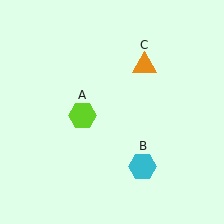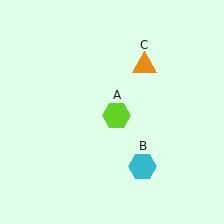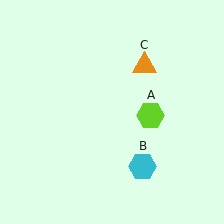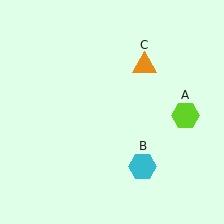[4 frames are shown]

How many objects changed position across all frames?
1 object changed position: lime hexagon (object A).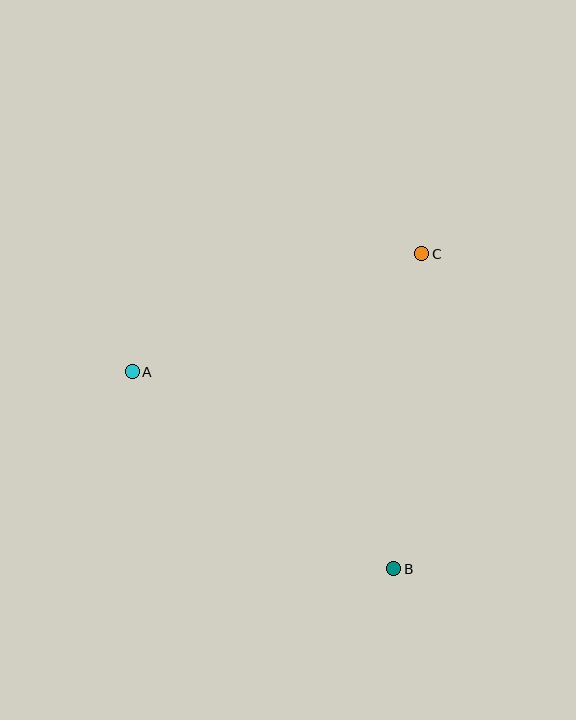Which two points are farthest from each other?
Points A and B are farthest from each other.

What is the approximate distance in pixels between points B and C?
The distance between B and C is approximately 316 pixels.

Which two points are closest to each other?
Points A and C are closest to each other.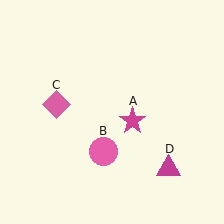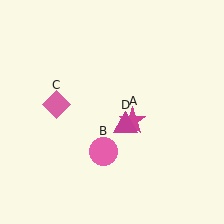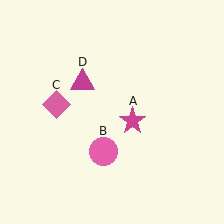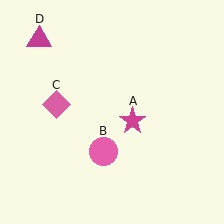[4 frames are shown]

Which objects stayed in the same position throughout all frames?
Magenta star (object A) and pink circle (object B) and pink diamond (object C) remained stationary.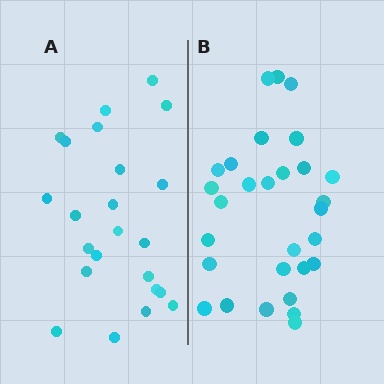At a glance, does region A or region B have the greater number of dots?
Region B (the right region) has more dots.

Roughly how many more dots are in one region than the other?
Region B has about 6 more dots than region A.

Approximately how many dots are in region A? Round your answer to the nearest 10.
About 20 dots. (The exact count is 23, which rounds to 20.)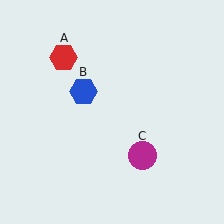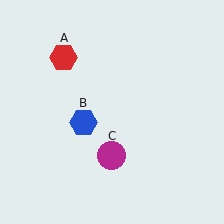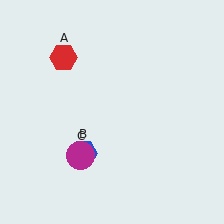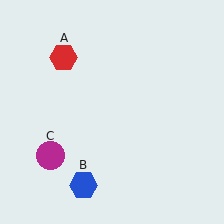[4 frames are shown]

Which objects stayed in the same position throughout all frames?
Red hexagon (object A) remained stationary.